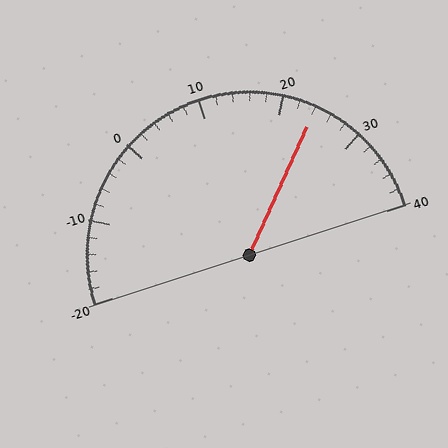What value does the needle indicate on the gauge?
The needle indicates approximately 24.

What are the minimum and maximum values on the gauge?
The gauge ranges from -20 to 40.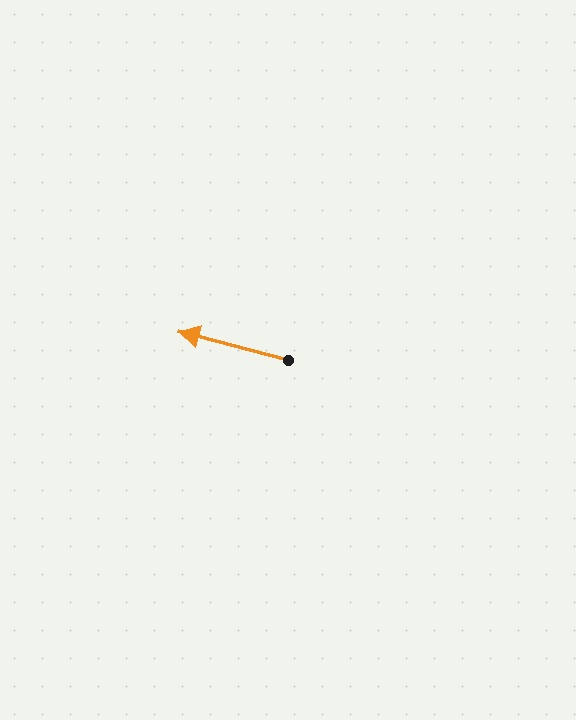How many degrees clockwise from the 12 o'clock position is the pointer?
Approximately 285 degrees.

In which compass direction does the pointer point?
West.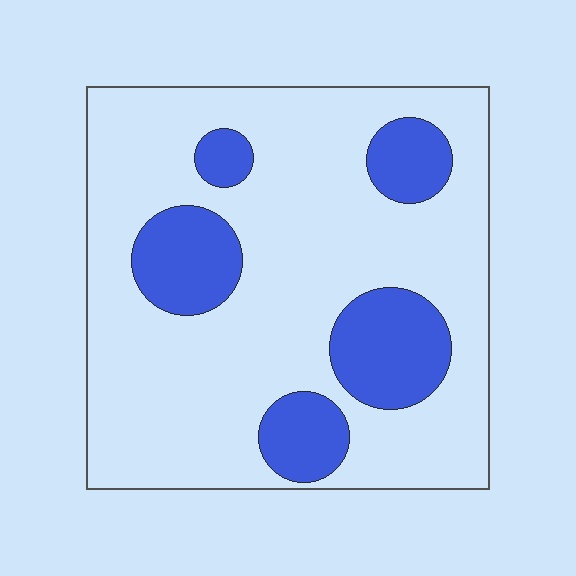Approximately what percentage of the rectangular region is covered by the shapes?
Approximately 25%.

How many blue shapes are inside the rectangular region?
5.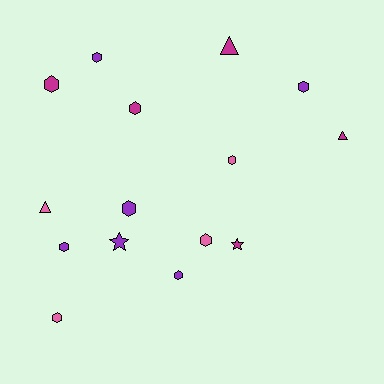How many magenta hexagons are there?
There are 2 magenta hexagons.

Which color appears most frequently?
Purple, with 6 objects.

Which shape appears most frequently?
Hexagon, with 10 objects.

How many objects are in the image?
There are 15 objects.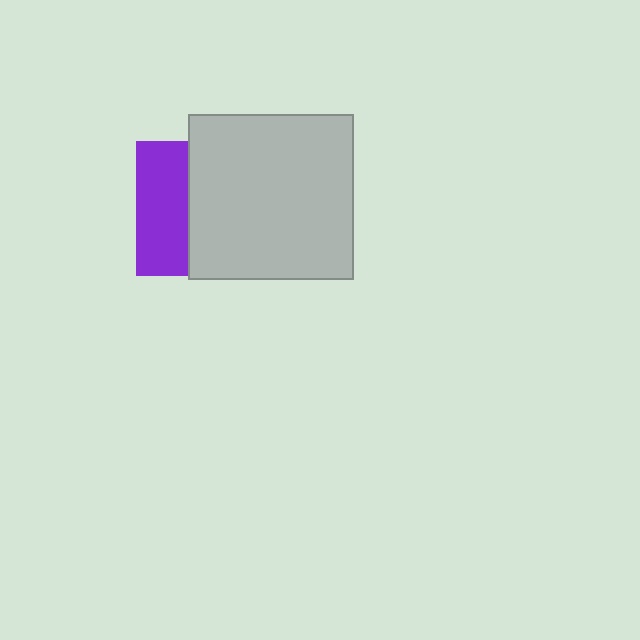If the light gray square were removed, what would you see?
You would see the complete purple square.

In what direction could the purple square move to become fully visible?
The purple square could move left. That would shift it out from behind the light gray square entirely.